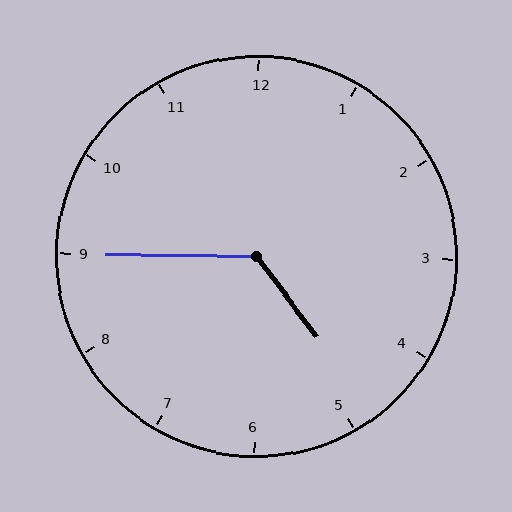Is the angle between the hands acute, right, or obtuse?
It is obtuse.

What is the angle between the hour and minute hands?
Approximately 128 degrees.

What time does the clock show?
4:45.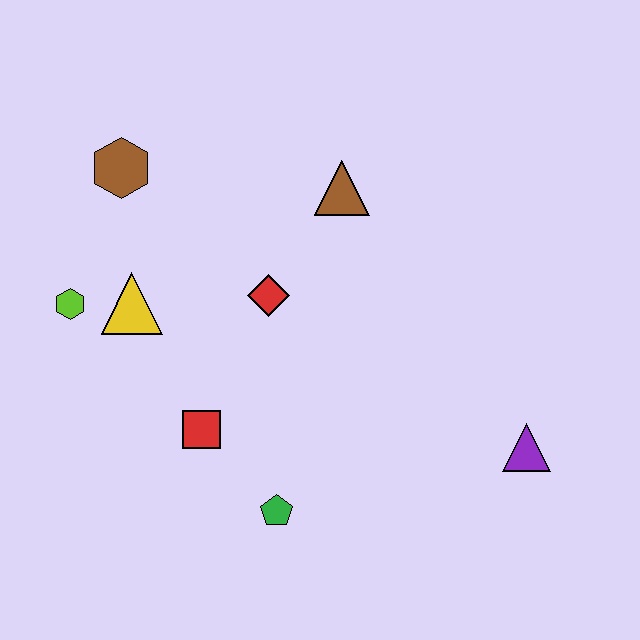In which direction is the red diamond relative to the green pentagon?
The red diamond is above the green pentagon.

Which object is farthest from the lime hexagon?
The purple triangle is farthest from the lime hexagon.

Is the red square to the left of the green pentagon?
Yes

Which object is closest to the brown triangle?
The red diamond is closest to the brown triangle.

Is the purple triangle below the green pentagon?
No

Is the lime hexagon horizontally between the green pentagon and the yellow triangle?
No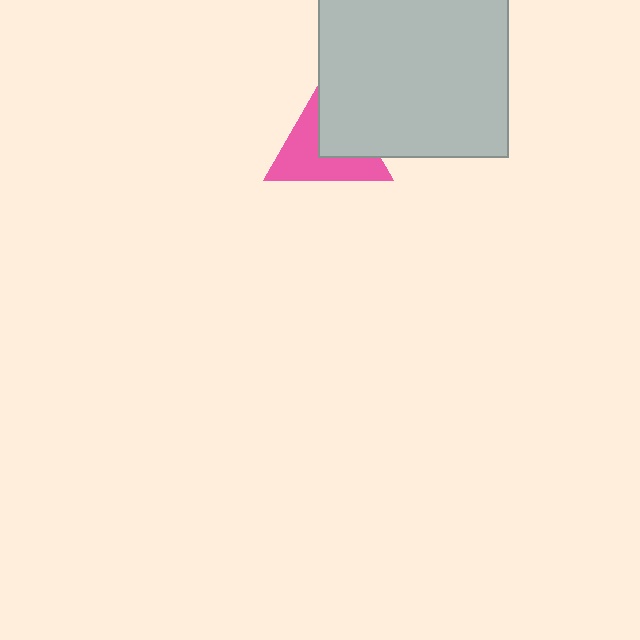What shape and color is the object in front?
The object in front is a light gray square.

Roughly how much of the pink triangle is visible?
About half of it is visible (roughly 57%).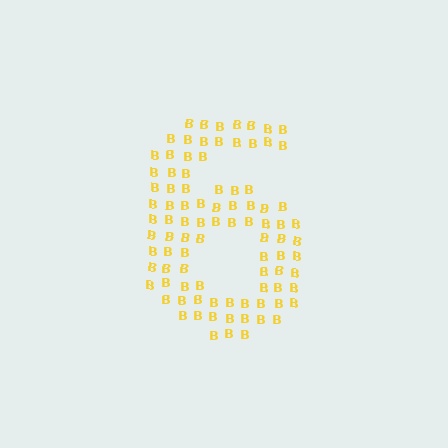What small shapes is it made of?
It is made of small letter B's.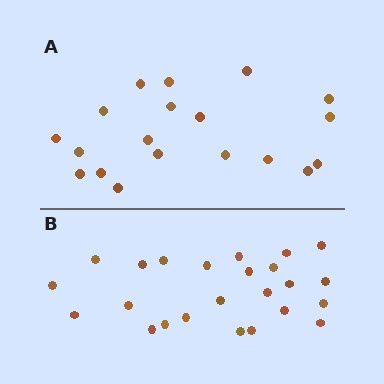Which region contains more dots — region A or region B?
Region B (the bottom region) has more dots.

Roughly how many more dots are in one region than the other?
Region B has about 5 more dots than region A.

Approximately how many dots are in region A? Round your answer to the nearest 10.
About 20 dots. (The exact count is 19, which rounds to 20.)